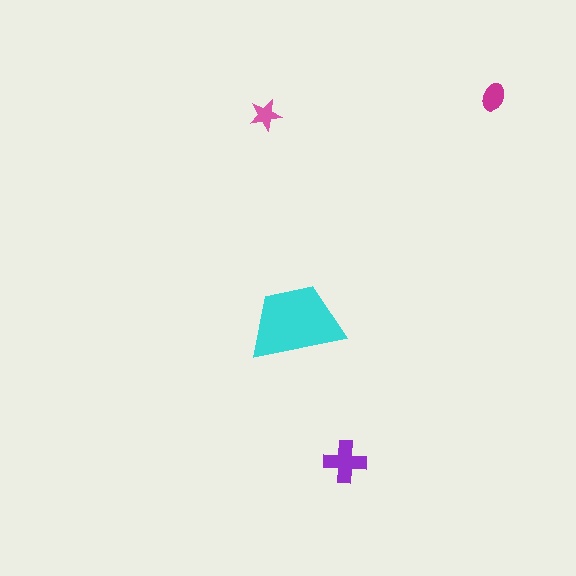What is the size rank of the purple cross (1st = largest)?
2nd.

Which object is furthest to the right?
The magenta ellipse is rightmost.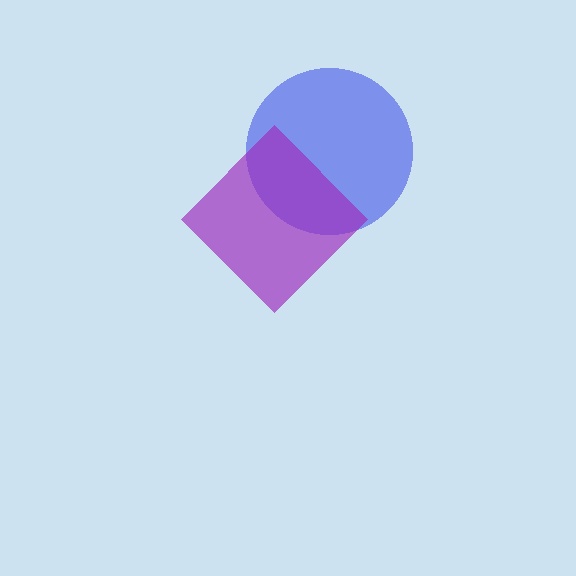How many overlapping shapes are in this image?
There are 2 overlapping shapes in the image.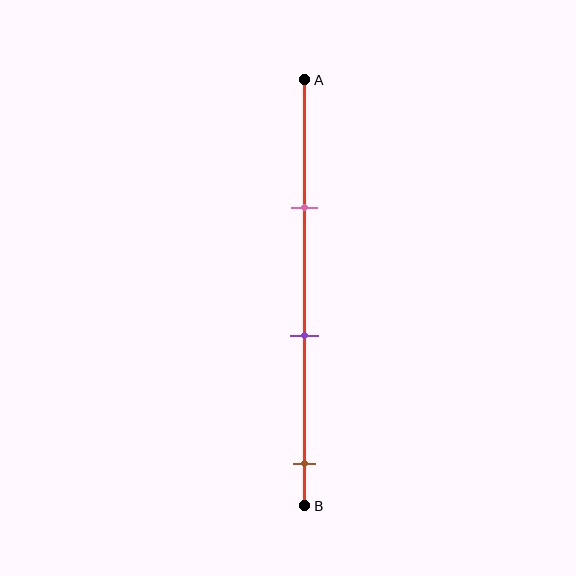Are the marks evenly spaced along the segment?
Yes, the marks are approximately evenly spaced.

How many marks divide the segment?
There are 3 marks dividing the segment.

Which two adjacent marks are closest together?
The pink and purple marks are the closest adjacent pair.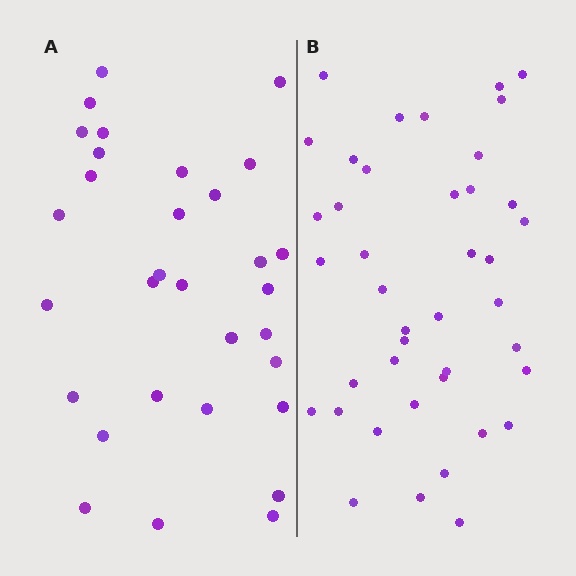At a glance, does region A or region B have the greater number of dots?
Region B (the right region) has more dots.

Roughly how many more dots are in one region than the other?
Region B has roughly 10 or so more dots than region A.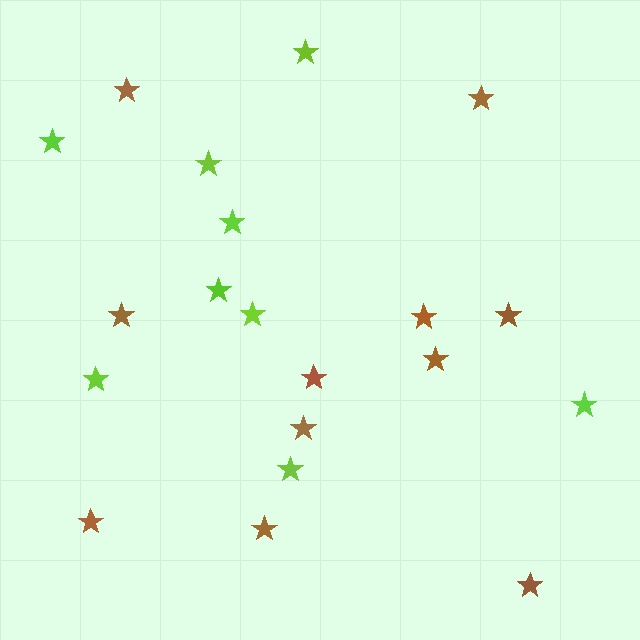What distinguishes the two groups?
There are 2 groups: one group of lime stars (9) and one group of brown stars (11).